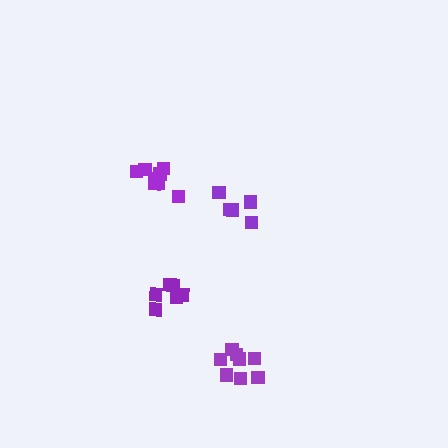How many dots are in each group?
Group 1: 5 dots, Group 2: 8 dots, Group 3: 6 dots, Group 4: 8 dots (27 total).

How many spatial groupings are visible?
There are 4 spatial groupings.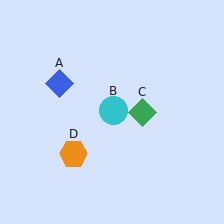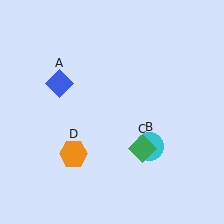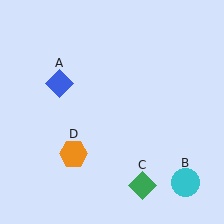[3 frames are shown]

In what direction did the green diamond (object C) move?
The green diamond (object C) moved down.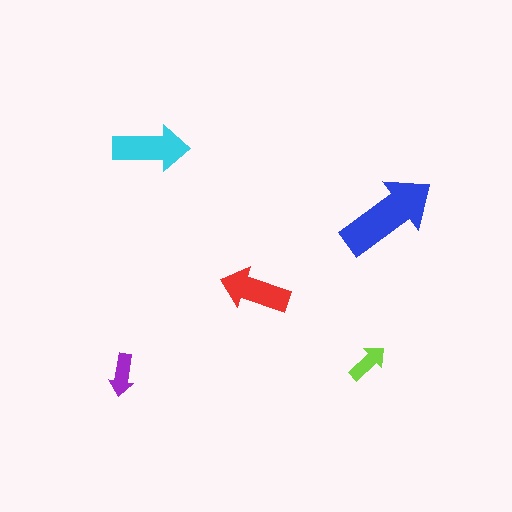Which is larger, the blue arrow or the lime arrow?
The blue one.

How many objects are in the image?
There are 5 objects in the image.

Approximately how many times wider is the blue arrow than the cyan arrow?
About 1.5 times wider.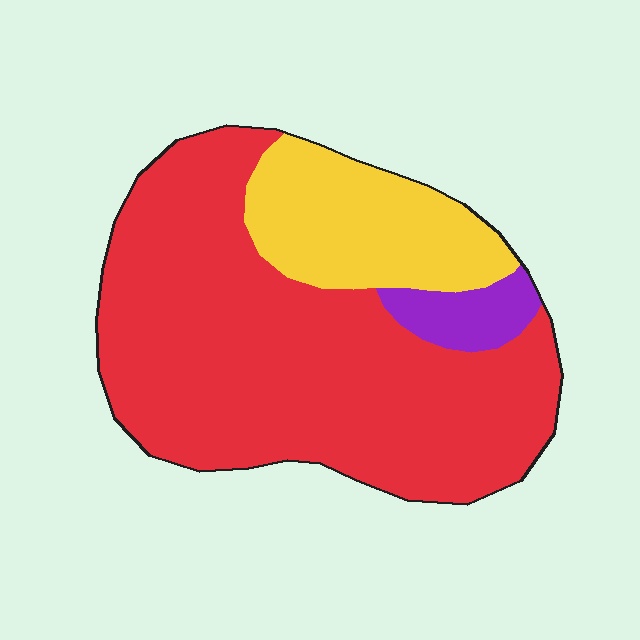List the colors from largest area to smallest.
From largest to smallest: red, yellow, purple.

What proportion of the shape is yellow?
Yellow covers 21% of the shape.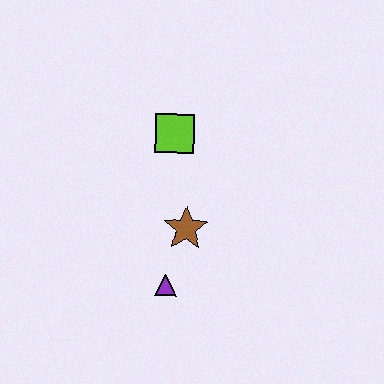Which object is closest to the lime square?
The brown star is closest to the lime square.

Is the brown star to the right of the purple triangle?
Yes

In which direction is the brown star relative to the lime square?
The brown star is below the lime square.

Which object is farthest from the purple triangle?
The lime square is farthest from the purple triangle.